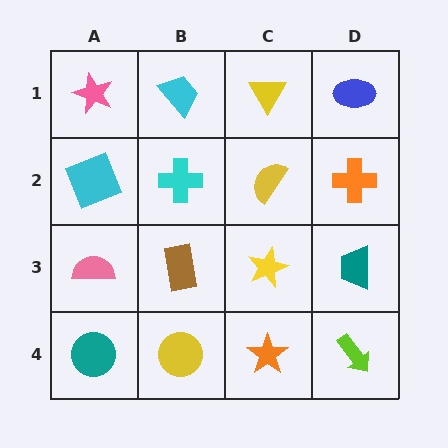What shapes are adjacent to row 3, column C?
A yellow semicircle (row 2, column C), an orange star (row 4, column C), a brown rectangle (row 3, column B), a teal trapezoid (row 3, column D).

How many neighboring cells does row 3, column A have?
3.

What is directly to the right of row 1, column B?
A yellow triangle.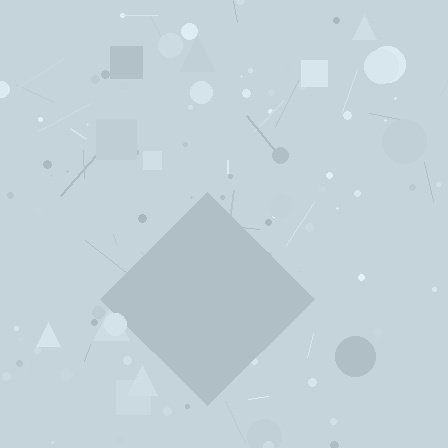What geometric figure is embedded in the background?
A diamond is embedded in the background.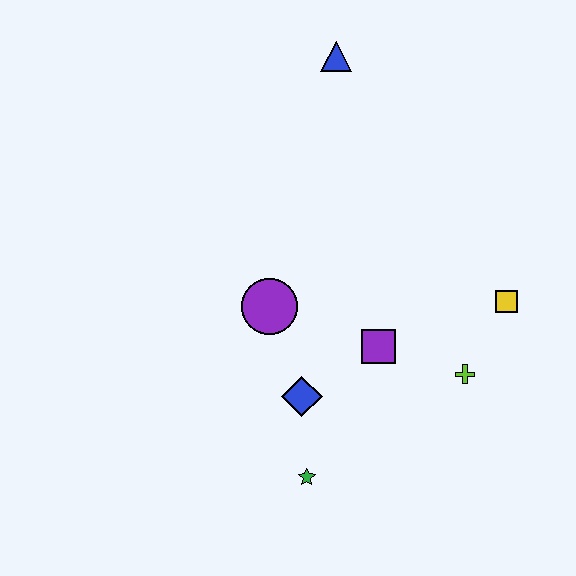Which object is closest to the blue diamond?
The green star is closest to the blue diamond.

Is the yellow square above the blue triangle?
No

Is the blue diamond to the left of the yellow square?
Yes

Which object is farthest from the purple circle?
The blue triangle is farthest from the purple circle.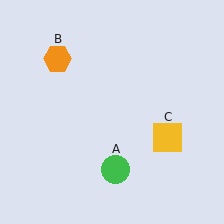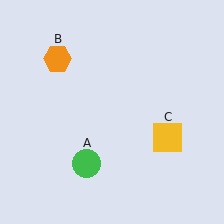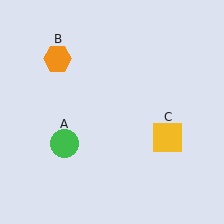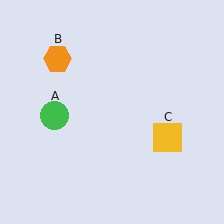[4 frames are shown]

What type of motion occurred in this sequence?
The green circle (object A) rotated clockwise around the center of the scene.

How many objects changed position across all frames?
1 object changed position: green circle (object A).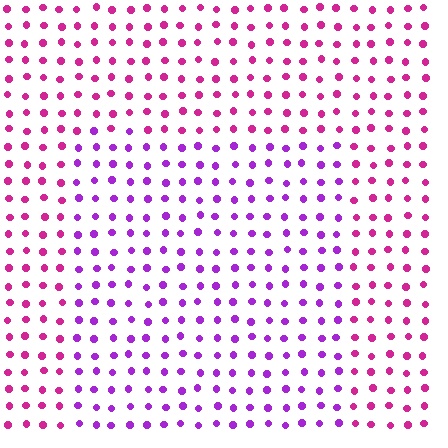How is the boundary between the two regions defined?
The boundary is defined purely by a slight shift in hue (about 36 degrees). Spacing, size, and orientation are identical on both sides.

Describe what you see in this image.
The image is filled with small magenta elements in a uniform arrangement. A rectangle-shaped region is visible where the elements are tinted to a slightly different hue, forming a subtle color boundary.